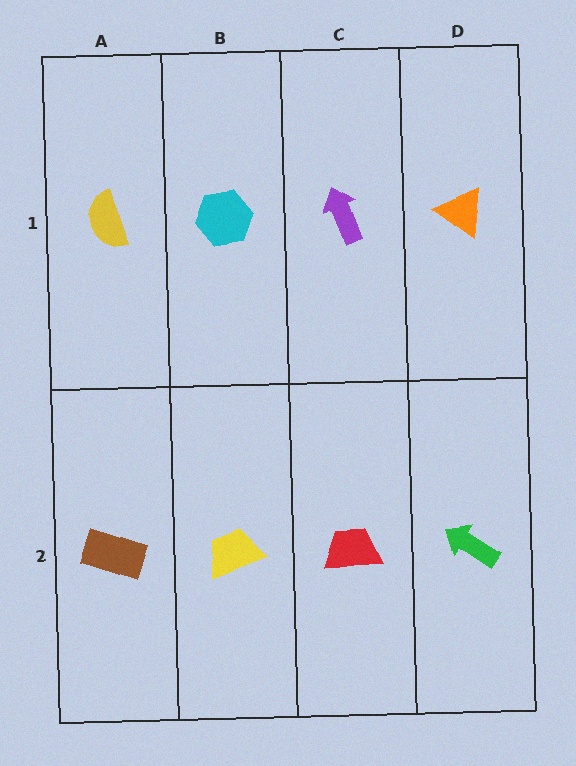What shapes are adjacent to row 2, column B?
A cyan hexagon (row 1, column B), a brown rectangle (row 2, column A), a red trapezoid (row 2, column C).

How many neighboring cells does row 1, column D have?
2.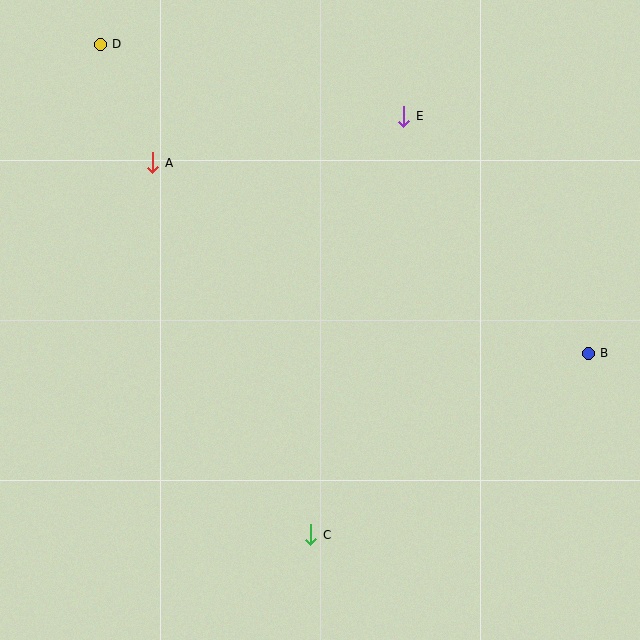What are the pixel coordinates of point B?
Point B is at (588, 353).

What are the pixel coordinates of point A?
Point A is at (153, 163).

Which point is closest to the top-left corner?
Point D is closest to the top-left corner.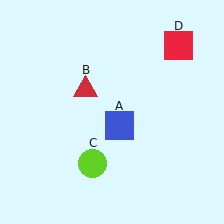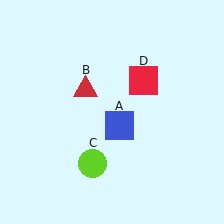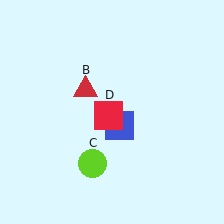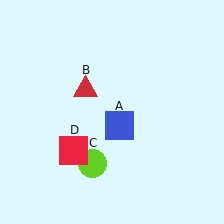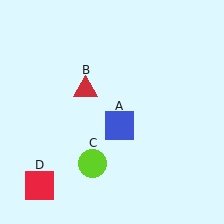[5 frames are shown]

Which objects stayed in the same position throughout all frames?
Blue square (object A) and red triangle (object B) and lime circle (object C) remained stationary.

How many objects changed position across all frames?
1 object changed position: red square (object D).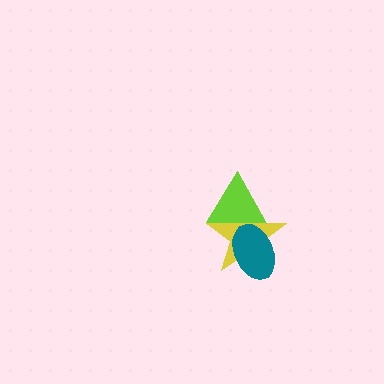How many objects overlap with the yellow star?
2 objects overlap with the yellow star.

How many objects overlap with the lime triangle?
2 objects overlap with the lime triangle.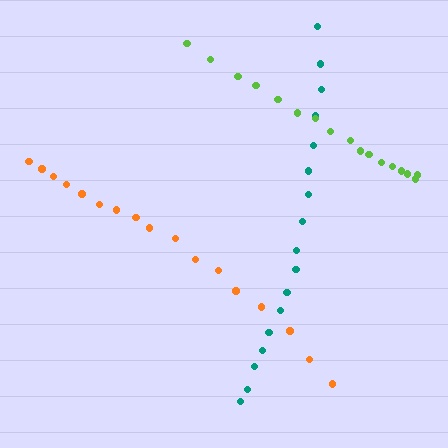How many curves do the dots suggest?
There are 3 distinct paths.